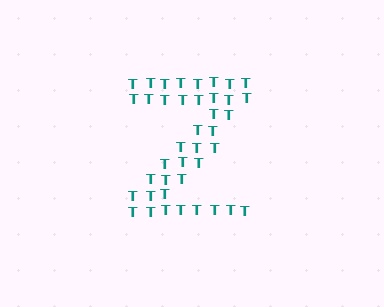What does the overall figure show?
The overall figure shows the letter Z.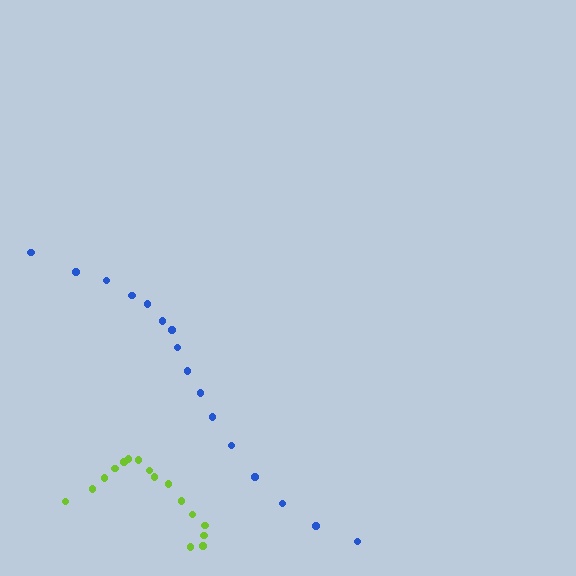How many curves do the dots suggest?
There are 2 distinct paths.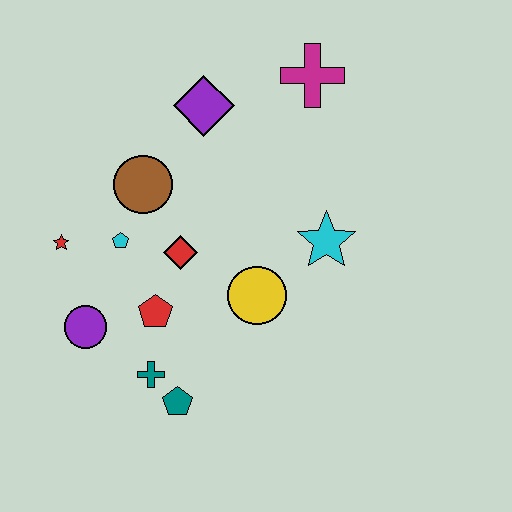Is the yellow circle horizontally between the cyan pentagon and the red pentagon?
No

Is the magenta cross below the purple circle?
No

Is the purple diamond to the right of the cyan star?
No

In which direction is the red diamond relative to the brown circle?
The red diamond is below the brown circle.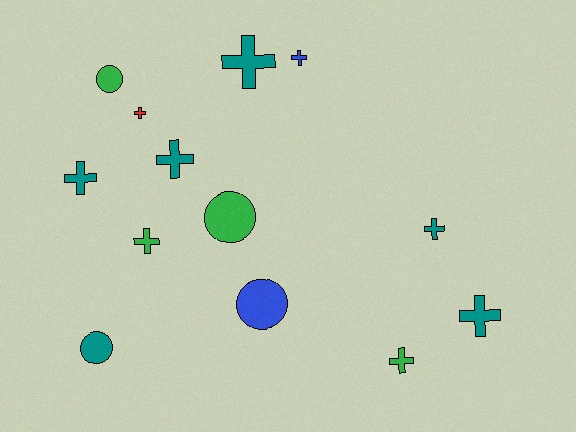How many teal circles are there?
There is 1 teal circle.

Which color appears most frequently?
Teal, with 6 objects.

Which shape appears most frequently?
Cross, with 9 objects.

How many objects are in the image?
There are 13 objects.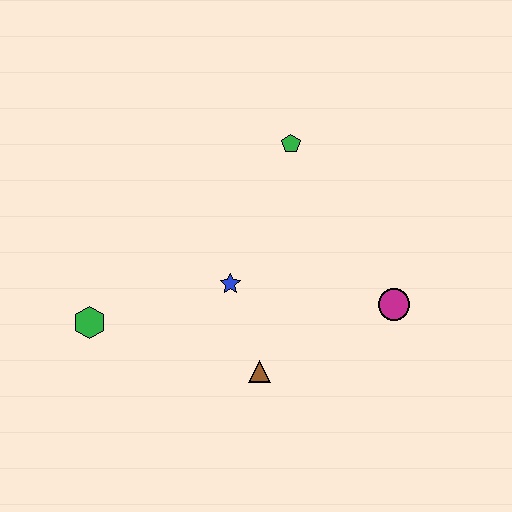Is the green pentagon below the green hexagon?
No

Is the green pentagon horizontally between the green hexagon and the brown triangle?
No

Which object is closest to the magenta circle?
The brown triangle is closest to the magenta circle.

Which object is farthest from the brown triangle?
The green pentagon is farthest from the brown triangle.